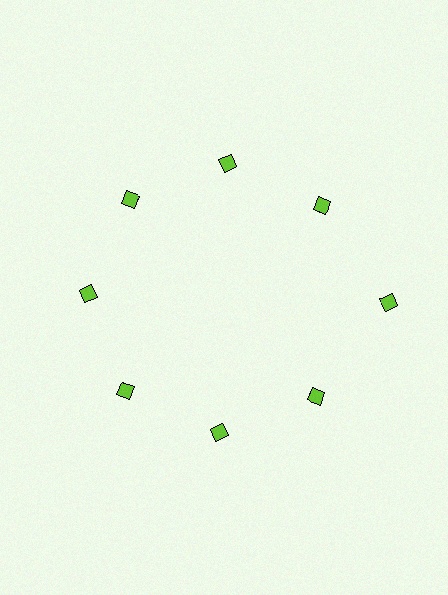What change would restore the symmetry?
The symmetry would be restored by moving it inward, back onto the ring so that all 8 diamonds sit at equal angles and equal distance from the center.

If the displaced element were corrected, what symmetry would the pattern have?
It would have 8-fold rotational symmetry — the pattern would map onto itself every 45 degrees.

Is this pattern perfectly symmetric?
No. The 8 lime diamonds are arranged in a ring, but one element near the 3 o'clock position is pushed outward from the center, breaking the 8-fold rotational symmetry.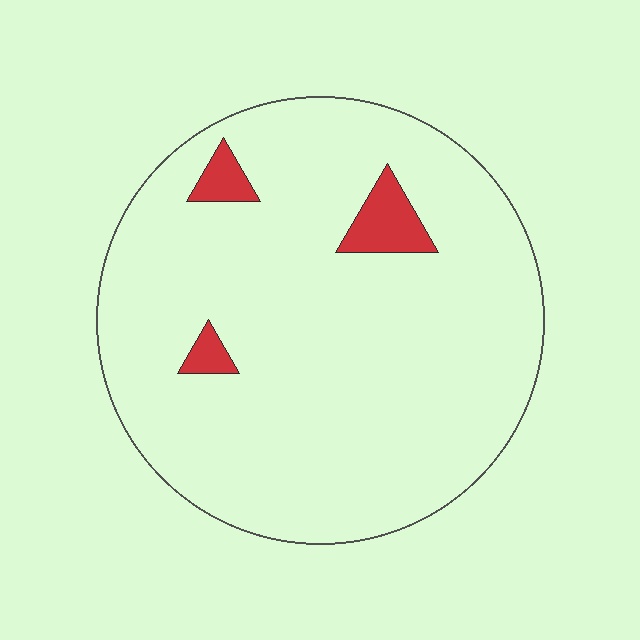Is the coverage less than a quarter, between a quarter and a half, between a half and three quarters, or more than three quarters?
Less than a quarter.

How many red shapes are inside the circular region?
3.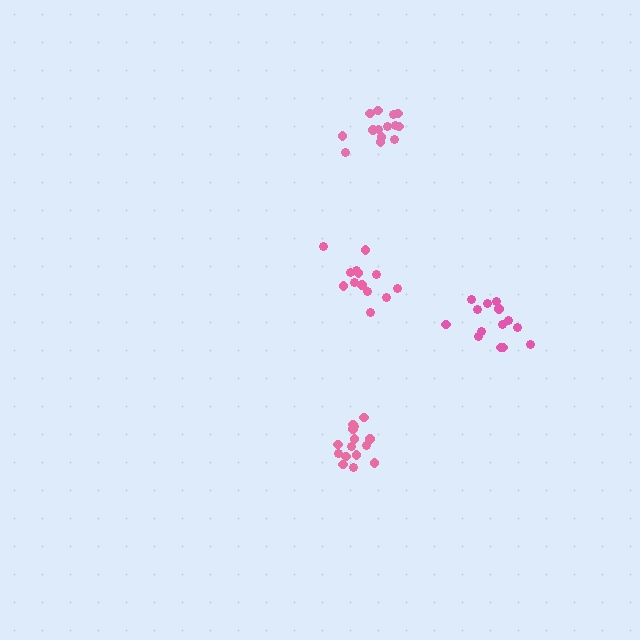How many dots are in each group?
Group 1: 15 dots, Group 2: 14 dots, Group 3: 14 dots, Group 4: 14 dots (57 total).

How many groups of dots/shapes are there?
There are 4 groups.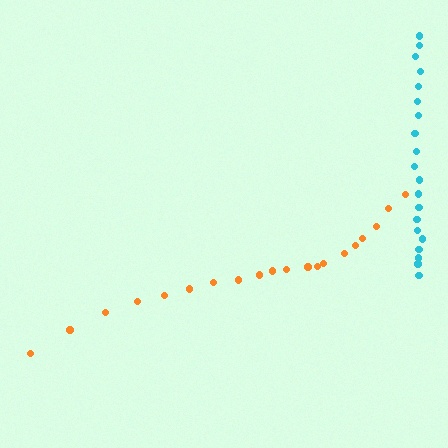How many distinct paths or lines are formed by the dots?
There are 2 distinct paths.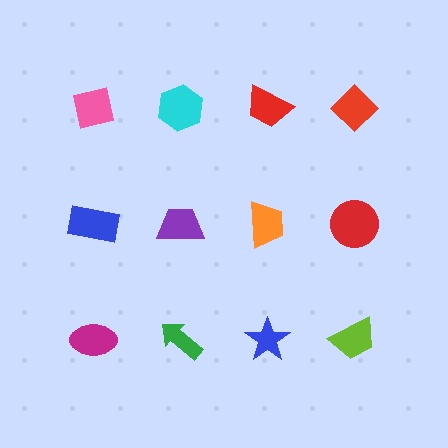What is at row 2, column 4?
A red circle.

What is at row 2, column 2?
A purple trapezoid.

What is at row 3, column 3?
A blue star.